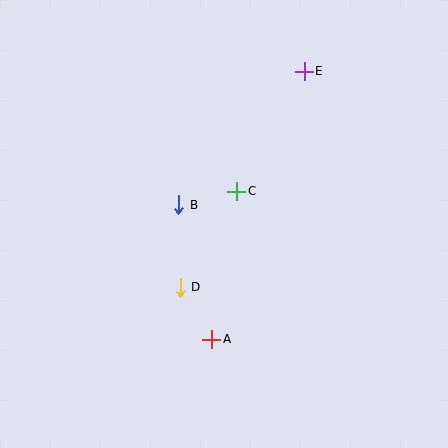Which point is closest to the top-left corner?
Point B is closest to the top-left corner.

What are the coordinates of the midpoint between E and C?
The midpoint between E and C is at (271, 131).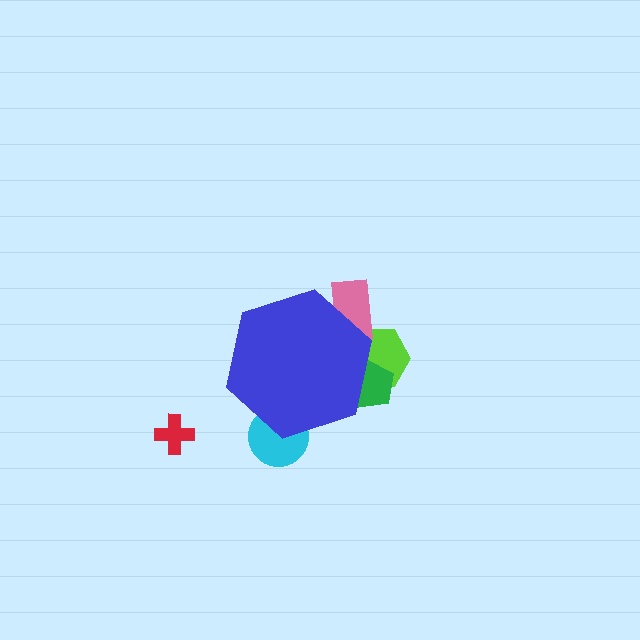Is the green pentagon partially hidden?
Yes, the green pentagon is partially hidden behind the blue hexagon.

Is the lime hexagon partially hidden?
Yes, the lime hexagon is partially hidden behind the blue hexagon.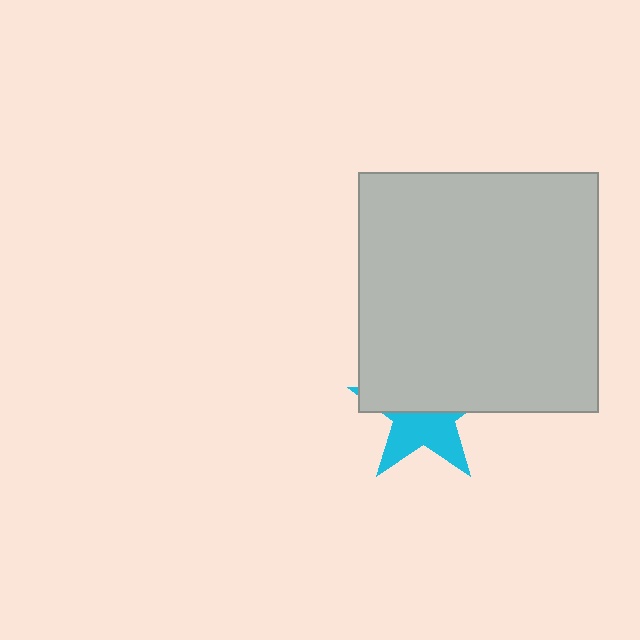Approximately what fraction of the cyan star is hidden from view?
Roughly 54% of the cyan star is hidden behind the light gray square.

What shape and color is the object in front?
The object in front is a light gray square.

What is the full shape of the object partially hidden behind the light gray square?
The partially hidden object is a cyan star.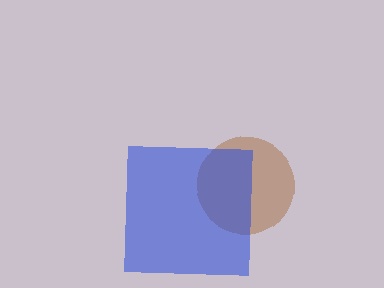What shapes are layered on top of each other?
The layered shapes are: a brown circle, a blue square.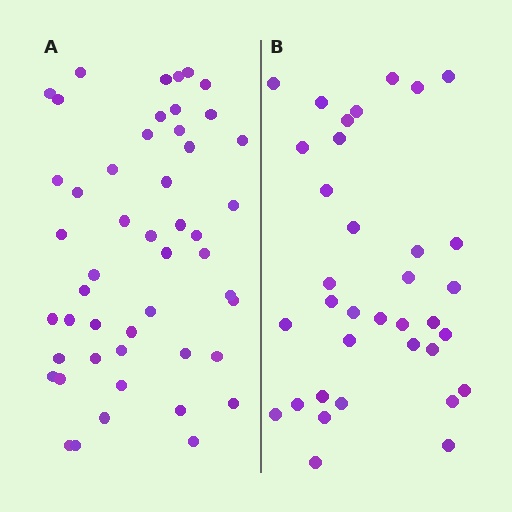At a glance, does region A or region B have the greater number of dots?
Region A (the left region) has more dots.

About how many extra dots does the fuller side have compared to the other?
Region A has approximately 15 more dots than region B.